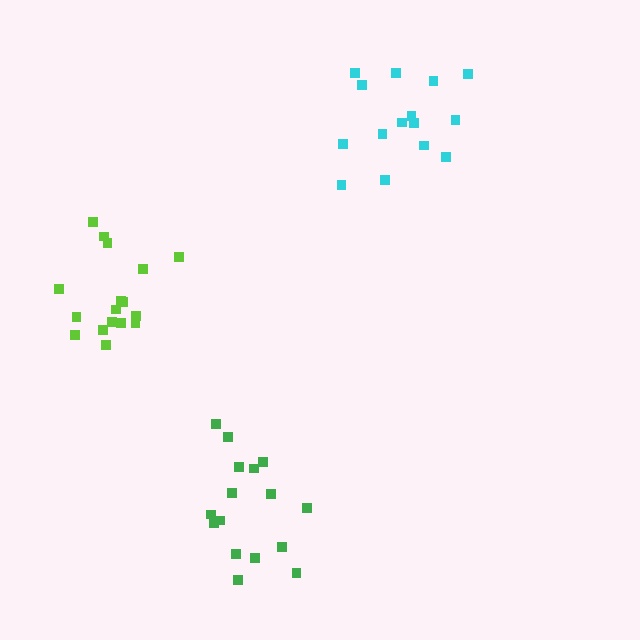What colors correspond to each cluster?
The clusters are colored: green, lime, cyan.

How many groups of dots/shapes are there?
There are 3 groups.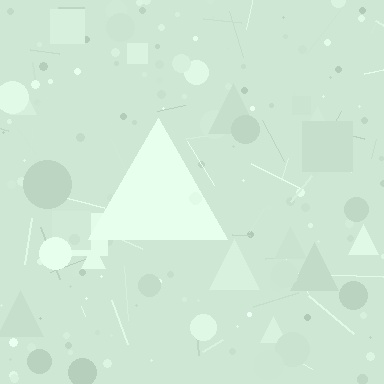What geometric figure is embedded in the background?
A triangle is embedded in the background.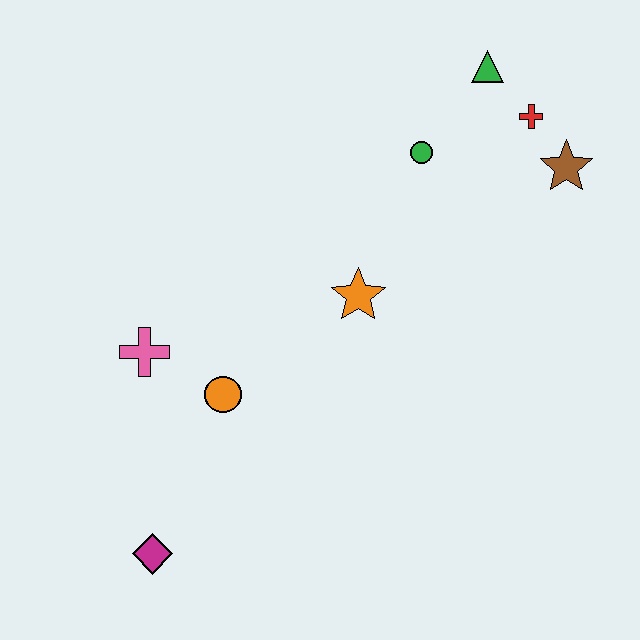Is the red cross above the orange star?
Yes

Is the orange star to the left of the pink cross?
No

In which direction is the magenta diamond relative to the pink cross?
The magenta diamond is below the pink cross.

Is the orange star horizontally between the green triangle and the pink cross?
Yes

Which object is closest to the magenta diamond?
The orange circle is closest to the magenta diamond.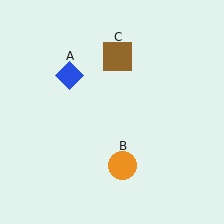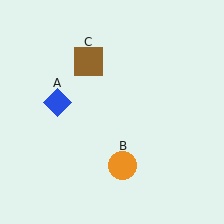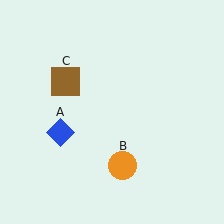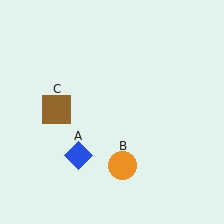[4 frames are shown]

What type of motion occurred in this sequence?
The blue diamond (object A), brown square (object C) rotated counterclockwise around the center of the scene.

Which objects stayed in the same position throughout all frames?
Orange circle (object B) remained stationary.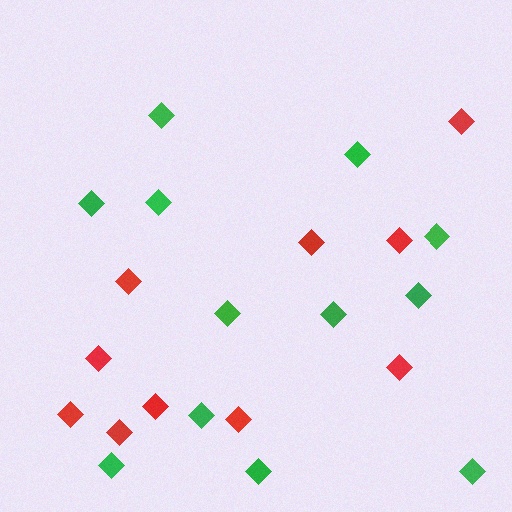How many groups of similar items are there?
There are 2 groups: one group of red diamonds (10) and one group of green diamonds (12).